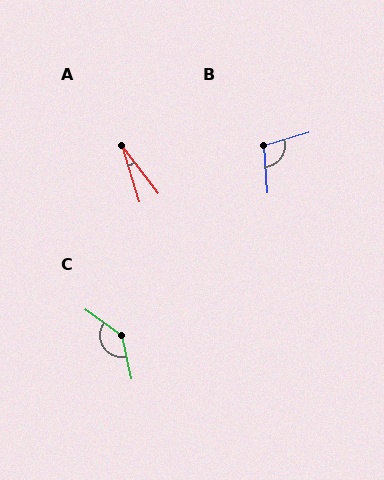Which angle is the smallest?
A, at approximately 21 degrees.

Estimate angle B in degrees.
Approximately 103 degrees.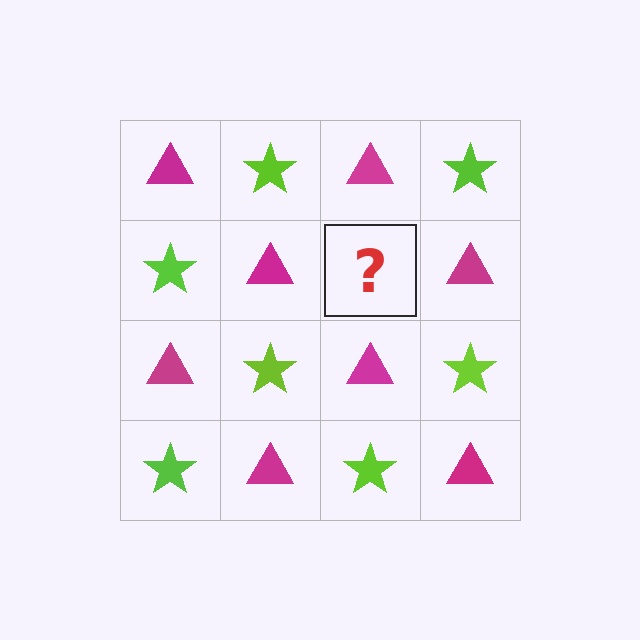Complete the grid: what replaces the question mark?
The question mark should be replaced with a lime star.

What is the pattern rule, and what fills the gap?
The rule is that it alternates magenta triangle and lime star in a checkerboard pattern. The gap should be filled with a lime star.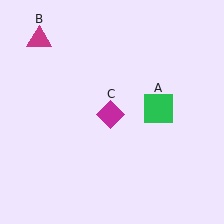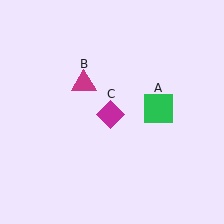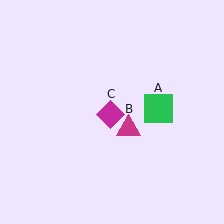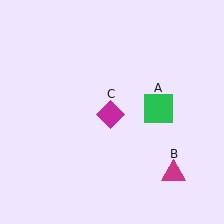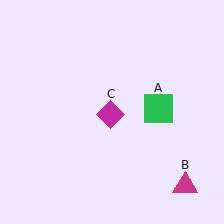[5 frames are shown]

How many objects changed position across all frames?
1 object changed position: magenta triangle (object B).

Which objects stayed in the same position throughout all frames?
Green square (object A) and magenta diamond (object C) remained stationary.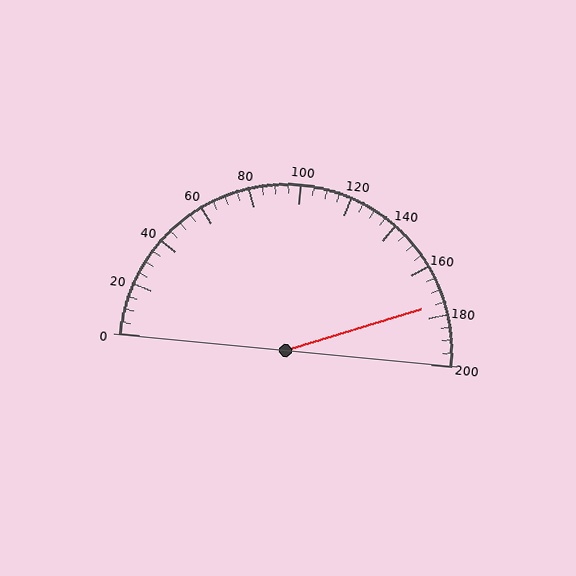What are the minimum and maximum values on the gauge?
The gauge ranges from 0 to 200.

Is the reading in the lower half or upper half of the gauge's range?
The reading is in the upper half of the range (0 to 200).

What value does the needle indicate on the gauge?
The needle indicates approximately 175.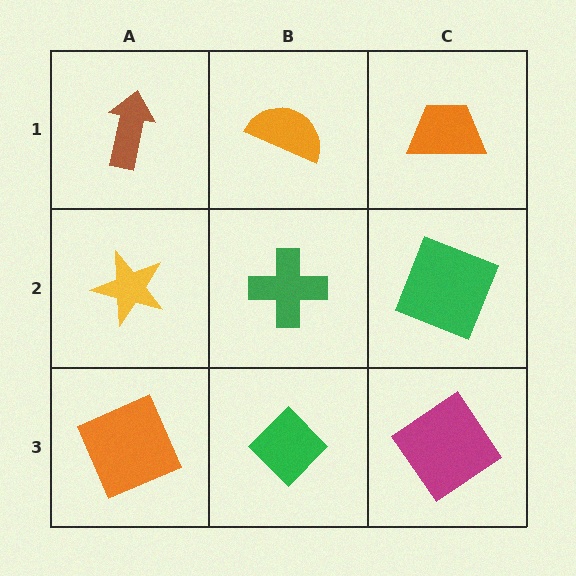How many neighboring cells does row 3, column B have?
3.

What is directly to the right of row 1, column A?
An orange semicircle.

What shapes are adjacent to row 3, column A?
A yellow star (row 2, column A), a green diamond (row 3, column B).